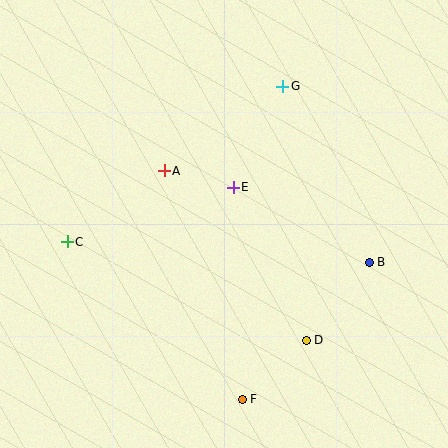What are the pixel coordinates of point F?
Point F is at (242, 399).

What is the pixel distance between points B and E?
The distance between B and E is 155 pixels.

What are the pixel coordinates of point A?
Point A is at (164, 171).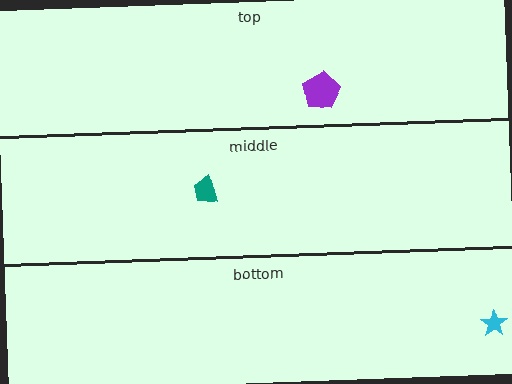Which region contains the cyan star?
The bottom region.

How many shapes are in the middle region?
1.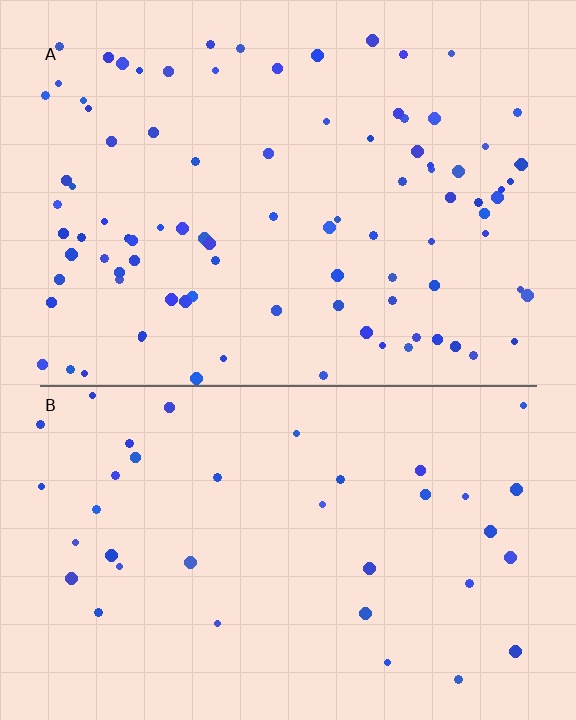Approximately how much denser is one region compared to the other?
Approximately 2.5× — region A over region B.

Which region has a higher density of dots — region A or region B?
A (the top).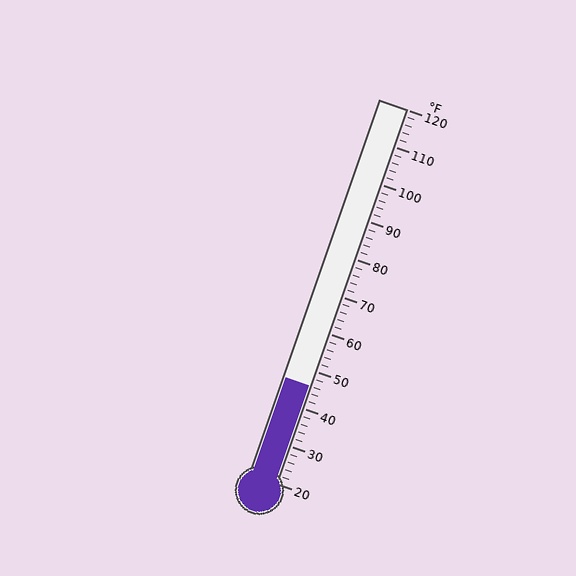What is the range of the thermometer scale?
The thermometer scale ranges from 20°F to 120°F.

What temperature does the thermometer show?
The thermometer shows approximately 46°F.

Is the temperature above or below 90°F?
The temperature is below 90°F.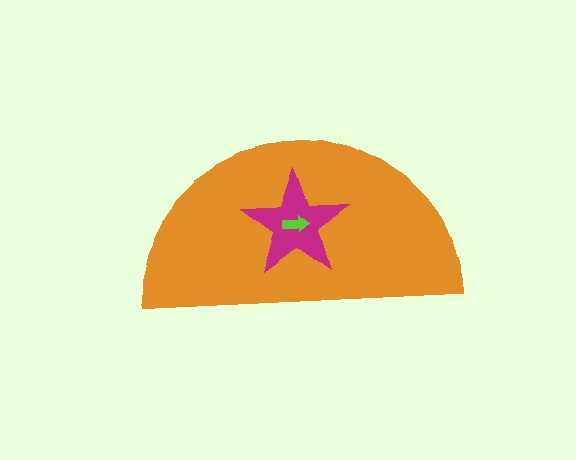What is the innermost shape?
The lime arrow.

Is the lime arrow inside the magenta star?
Yes.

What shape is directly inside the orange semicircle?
The magenta star.